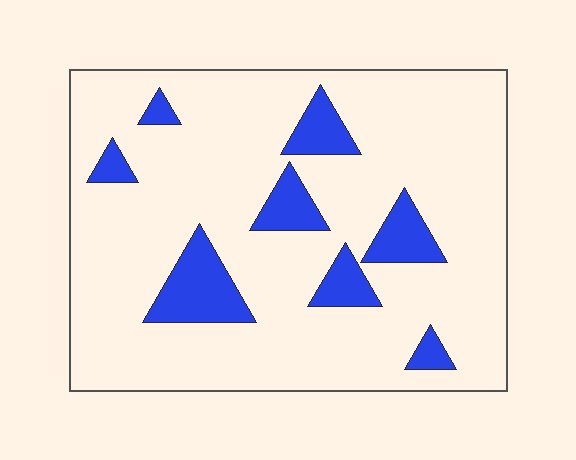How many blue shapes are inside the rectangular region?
8.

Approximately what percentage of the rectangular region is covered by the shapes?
Approximately 15%.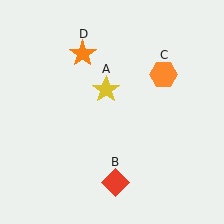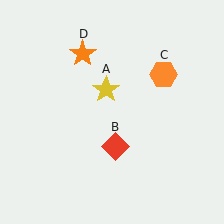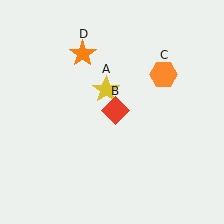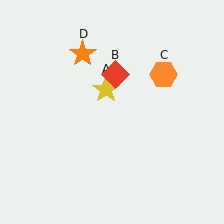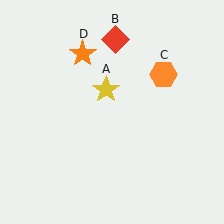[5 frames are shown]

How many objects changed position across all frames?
1 object changed position: red diamond (object B).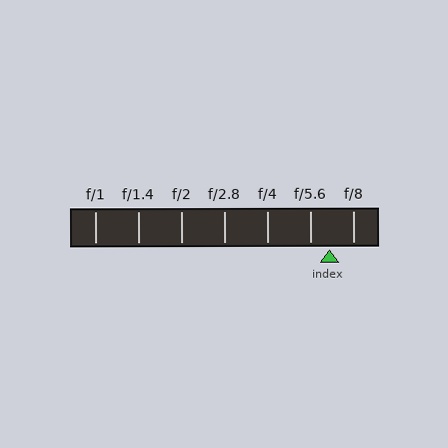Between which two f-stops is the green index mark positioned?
The index mark is between f/5.6 and f/8.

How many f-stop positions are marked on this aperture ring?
There are 7 f-stop positions marked.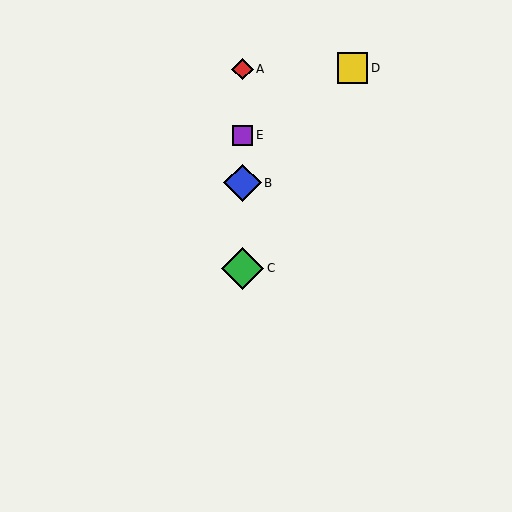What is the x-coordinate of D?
Object D is at x≈353.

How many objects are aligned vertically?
4 objects (A, B, C, E) are aligned vertically.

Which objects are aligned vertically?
Objects A, B, C, E are aligned vertically.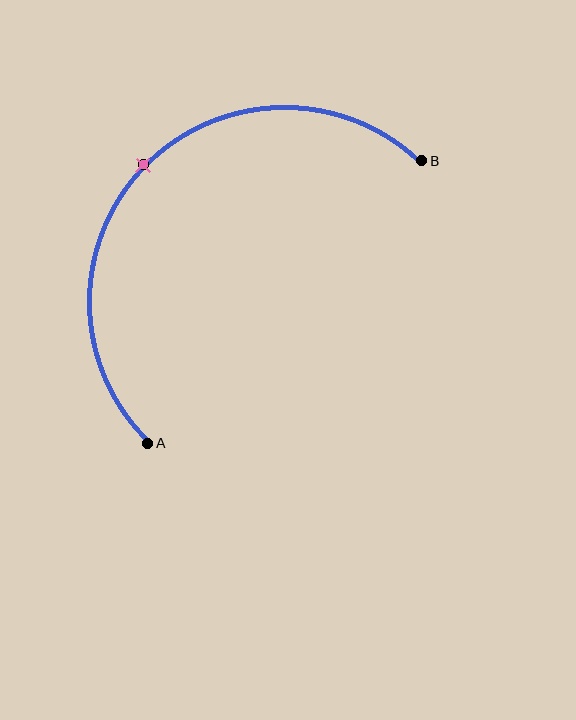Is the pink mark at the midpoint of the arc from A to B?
Yes. The pink mark lies on the arc at equal arc-length from both A and B — it is the arc midpoint.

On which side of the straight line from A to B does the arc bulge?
The arc bulges above and to the left of the straight line connecting A and B.